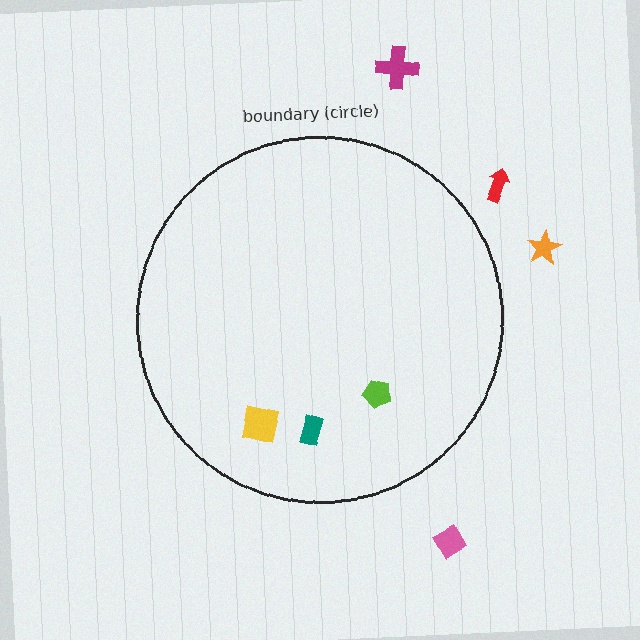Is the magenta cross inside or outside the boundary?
Outside.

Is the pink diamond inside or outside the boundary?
Outside.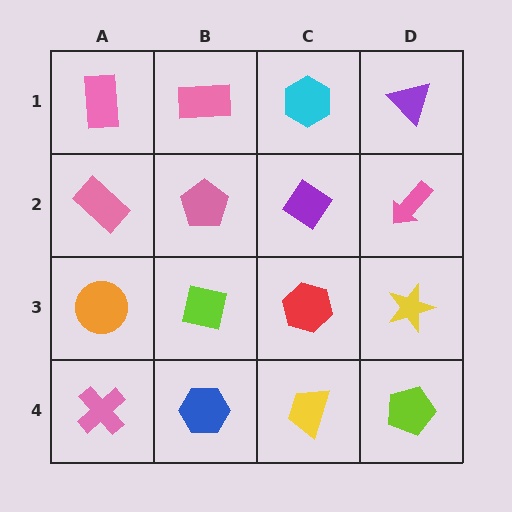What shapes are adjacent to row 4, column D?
A yellow star (row 3, column D), a yellow trapezoid (row 4, column C).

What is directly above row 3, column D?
A pink arrow.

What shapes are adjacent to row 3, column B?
A pink pentagon (row 2, column B), a blue hexagon (row 4, column B), an orange circle (row 3, column A), a red hexagon (row 3, column C).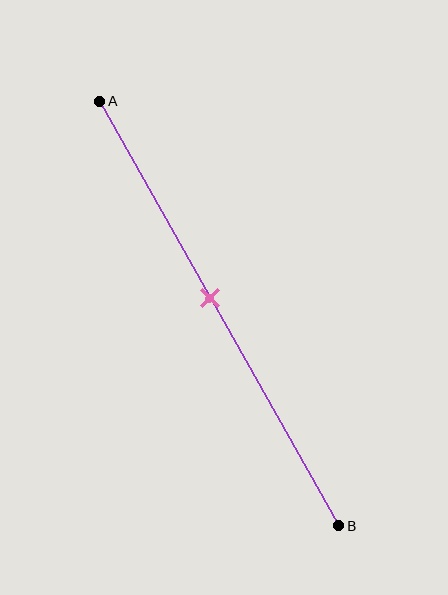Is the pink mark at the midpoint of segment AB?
No, the mark is at about 45% from A, not at the 50% midpoint.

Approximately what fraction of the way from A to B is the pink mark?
The pink mark is approximately 45% of the way from A to B.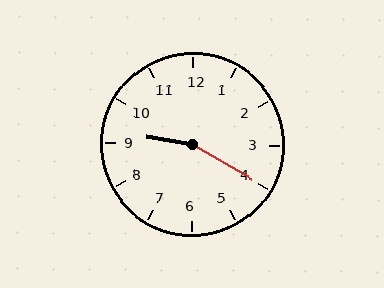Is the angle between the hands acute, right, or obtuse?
It is obtuse.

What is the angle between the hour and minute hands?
Approximately 160 degrees.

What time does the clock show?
9:20.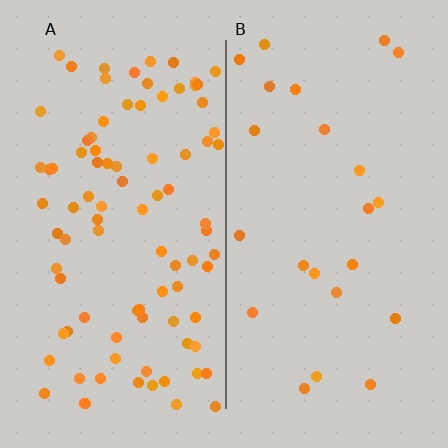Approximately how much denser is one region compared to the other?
Approximately 3.9× — region A over region B.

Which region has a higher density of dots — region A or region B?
A (the left).